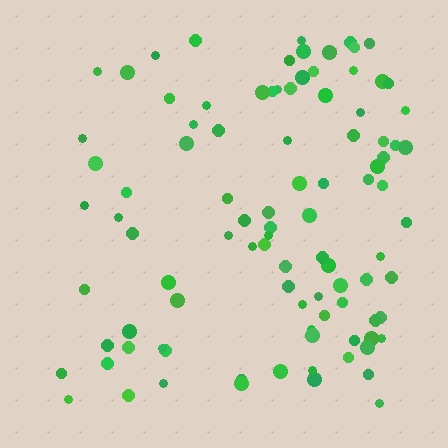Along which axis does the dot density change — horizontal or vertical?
Horizontal.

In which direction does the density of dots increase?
From left to right, with the right side densest.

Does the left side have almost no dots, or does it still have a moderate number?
Still a moderate number, just noticeably fewer than the right.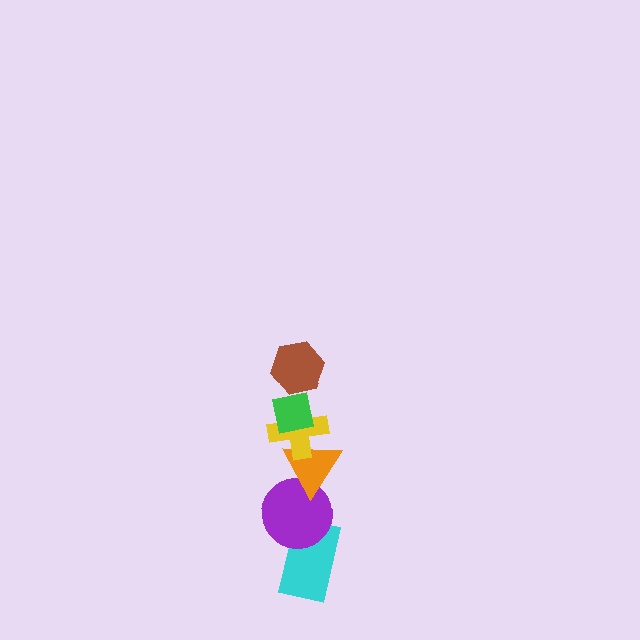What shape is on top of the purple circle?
The orange triangle is on top of the purple circle.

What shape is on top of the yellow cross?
The green square is on top of the yellow cross.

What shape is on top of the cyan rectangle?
The purple circle is on top of the cyan rectangle.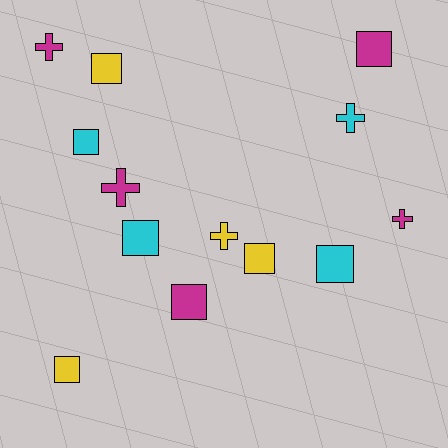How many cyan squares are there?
There are 3 cyan squares.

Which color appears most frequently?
Magenta, with 5 objects.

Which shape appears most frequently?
Square, with 8 objects.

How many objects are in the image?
There are 13 objects.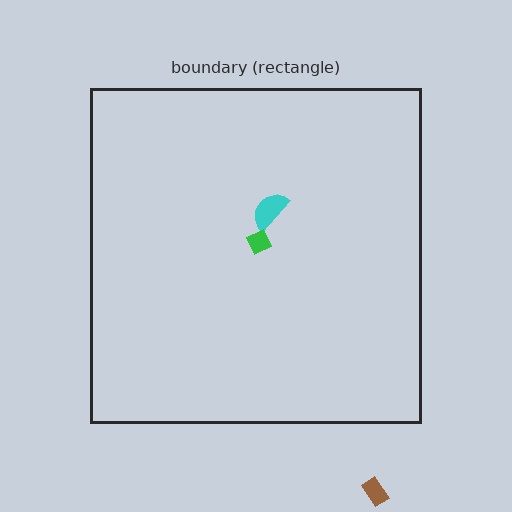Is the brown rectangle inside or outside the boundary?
Outside.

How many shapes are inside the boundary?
2 inside, 1 outside.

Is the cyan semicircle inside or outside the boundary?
Inside.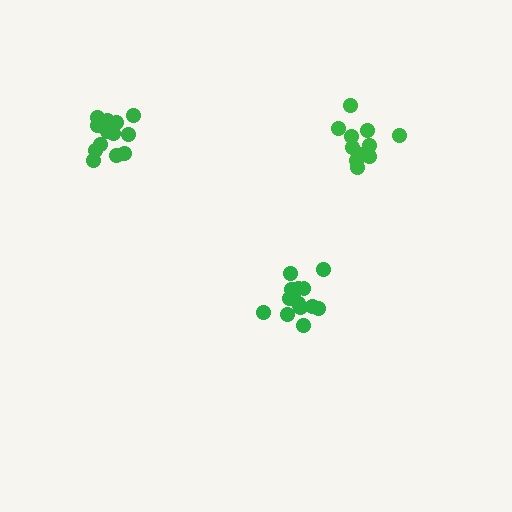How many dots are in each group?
Group 1: 13 dots, Group 2: 15 dots, Group 3: 11 dots (39 total).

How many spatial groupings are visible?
There are 3 spatial groupings.